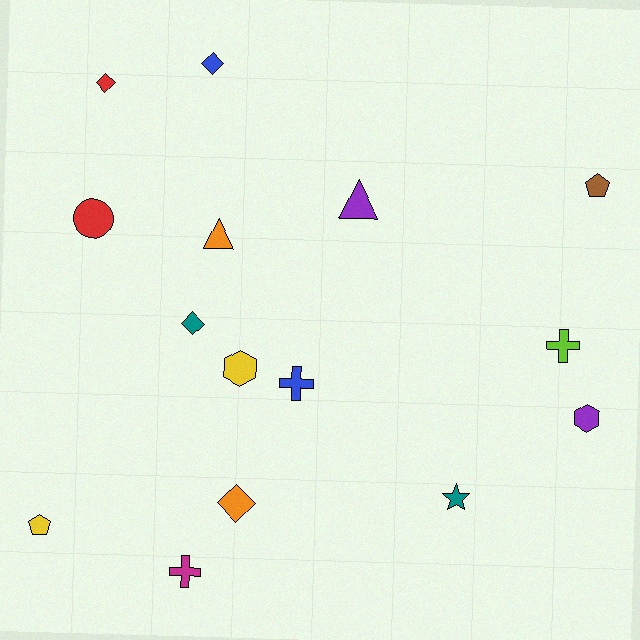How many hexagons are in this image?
There are 2 hexagons.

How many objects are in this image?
There are 15 objects.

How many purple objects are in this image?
There are 2 purple objects.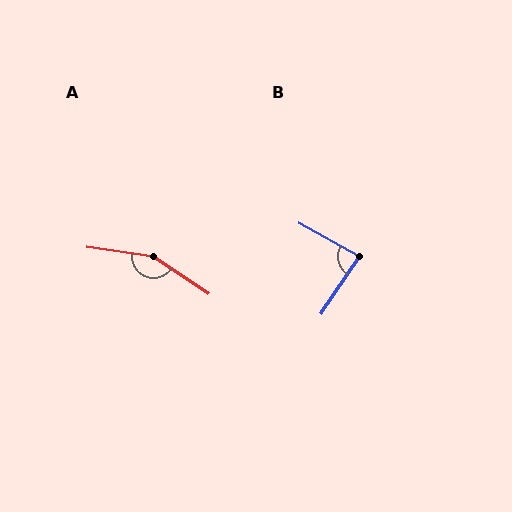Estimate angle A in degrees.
Approximately 154 degrees.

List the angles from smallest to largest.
B (86°), A (154°).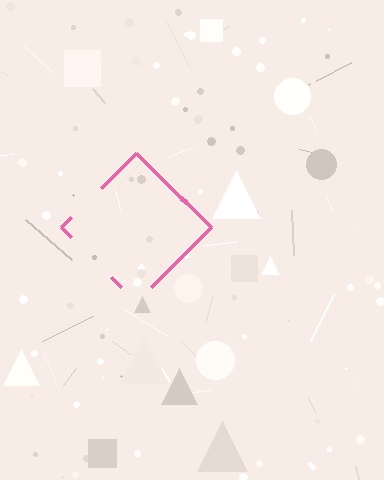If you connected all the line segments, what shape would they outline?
They would outline a diamond.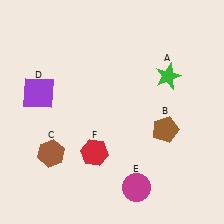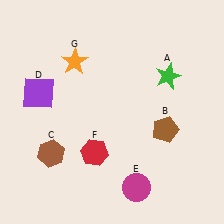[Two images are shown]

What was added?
An orange star (G) was added in Image 2.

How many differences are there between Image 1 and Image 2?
There is 1 difference between the two images.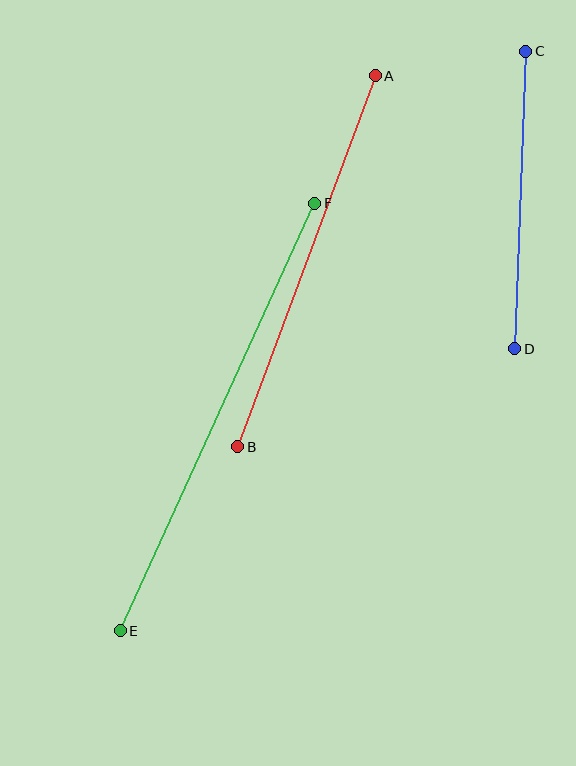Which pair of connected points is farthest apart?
Points E and F are farthest apart.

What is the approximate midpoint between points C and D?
The midpoint is at approximately (520, 200) pixels.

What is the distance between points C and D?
The distance is approximately 298 pixels.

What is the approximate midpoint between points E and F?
The midpoint is at approximately (218, 417) pixels.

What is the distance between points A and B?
The distance is approximately 396 pixels.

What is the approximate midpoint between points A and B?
The midpoint is at approximately (307, 261) pixels.